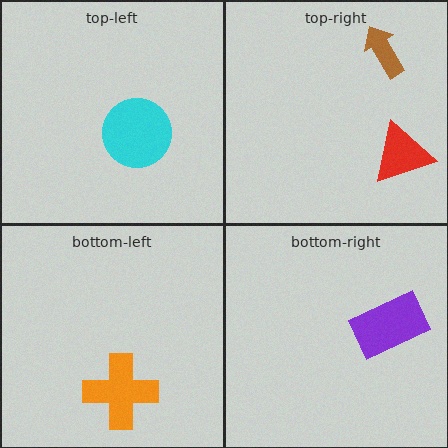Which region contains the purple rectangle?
The bottom-right region.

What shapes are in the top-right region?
The brown arrow, the red triangle.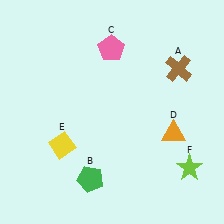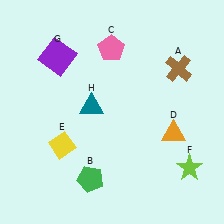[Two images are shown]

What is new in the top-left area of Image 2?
A purple square (G) was added in the top-left area of Image 2.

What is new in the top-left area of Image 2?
A teal triangle (H) was added in the top-left area of Image 2.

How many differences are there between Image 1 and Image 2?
There are 2 differences between the two images.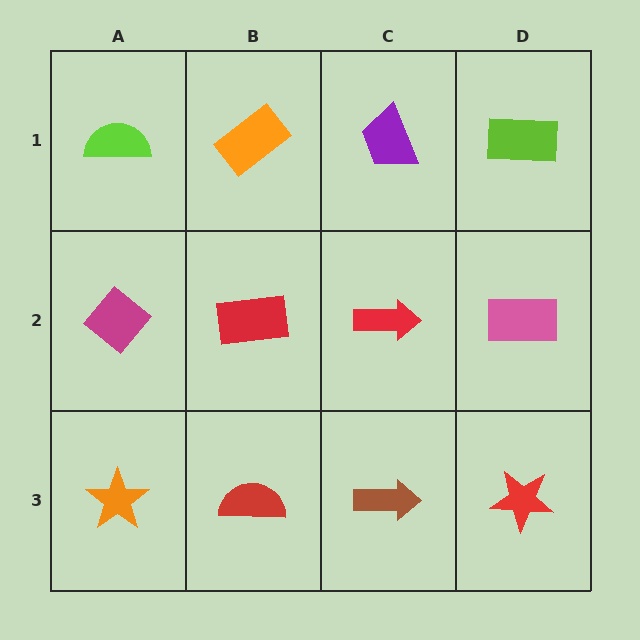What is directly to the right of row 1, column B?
A purple trapezoid.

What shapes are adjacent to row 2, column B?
An orange rectangle (row 1, column B), a red semicircle (row 3, column B), a magenta diamond (row 2, column A), a red arrow (row 2, column C).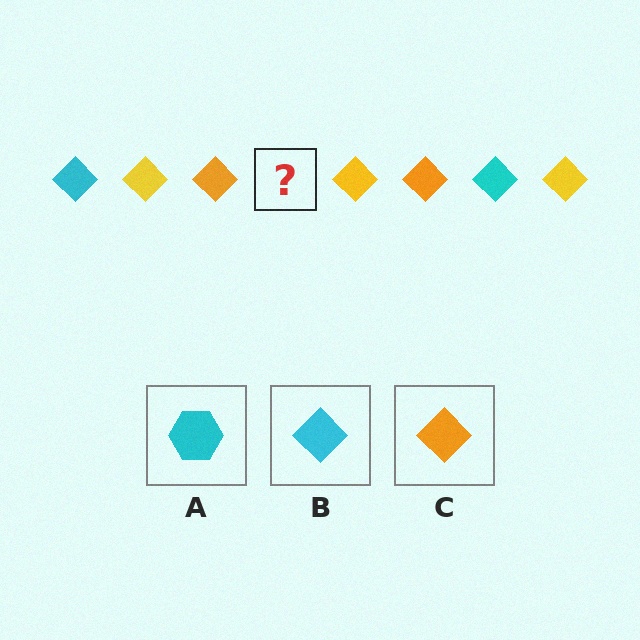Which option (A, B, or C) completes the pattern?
B.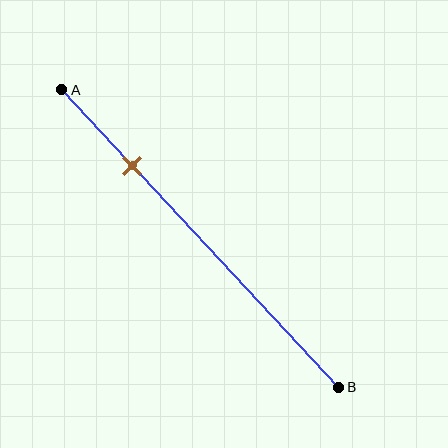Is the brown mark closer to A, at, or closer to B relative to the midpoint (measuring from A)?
The brown mark is closer to point A than the midpoint of segment AB.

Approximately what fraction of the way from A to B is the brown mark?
The brown mark is approximately 25% of the way from A to B.